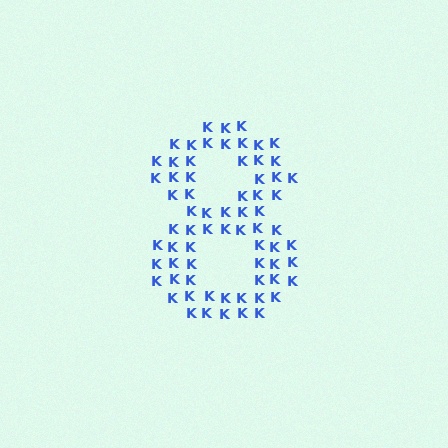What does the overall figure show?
The overall figure shows the digit 8.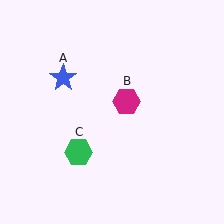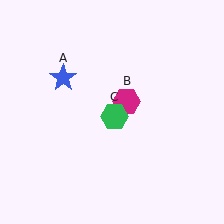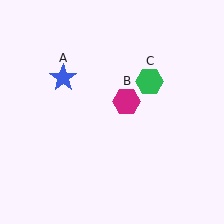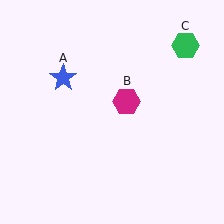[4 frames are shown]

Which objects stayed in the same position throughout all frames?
Blue star (object A) and magenta hexagon (object B) remained stationary.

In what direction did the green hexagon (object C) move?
The green hexagon (object C) moved up and to the right.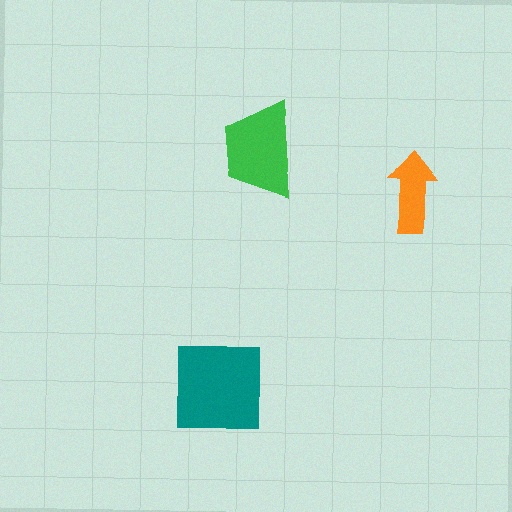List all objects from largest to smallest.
The teal square, the green trapezoid, the orange arrow.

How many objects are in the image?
There are 3 objects in the image.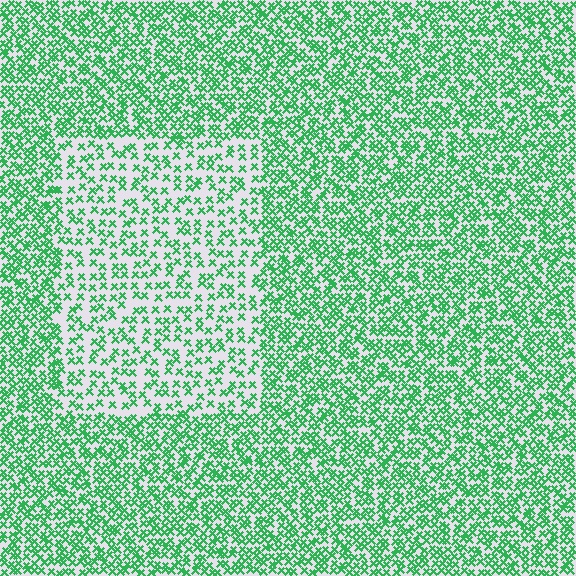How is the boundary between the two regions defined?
The boundary is defined by a change in element density (approximately 2.0x ratio). All elements are the same color, size, and shape.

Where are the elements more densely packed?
The elements are more densely packed outside the rectangle boundary.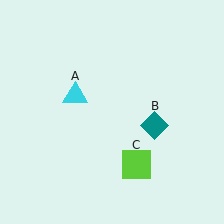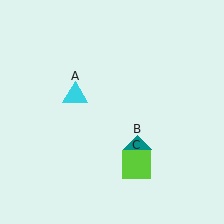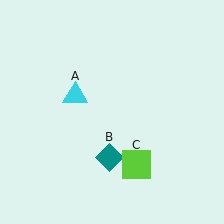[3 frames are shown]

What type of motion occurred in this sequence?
The teal diamond (object B) rotated clockwise around the center of the scene.